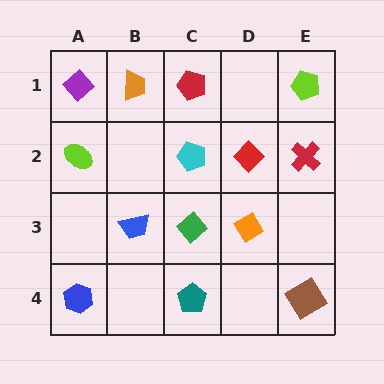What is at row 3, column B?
A blue trapezoid.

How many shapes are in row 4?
3 shapes.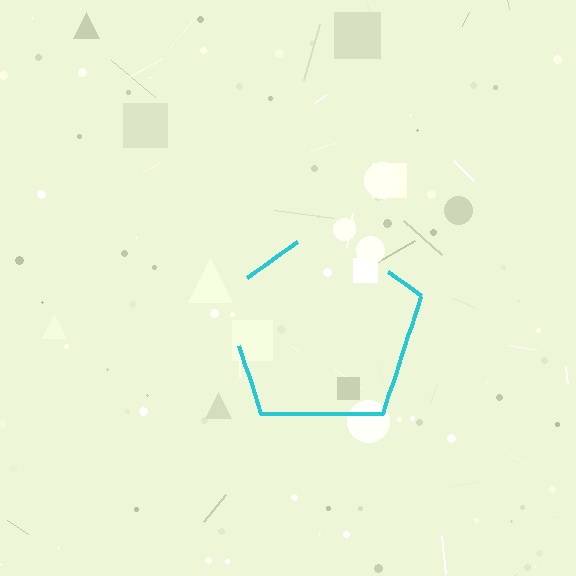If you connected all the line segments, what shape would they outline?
They would outline a pentagon.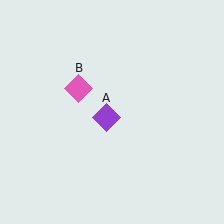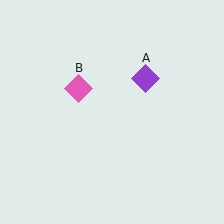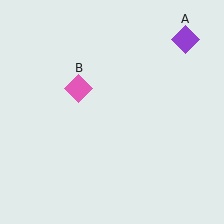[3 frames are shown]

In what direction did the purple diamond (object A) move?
The purple diamond (object A) moved up and to the right.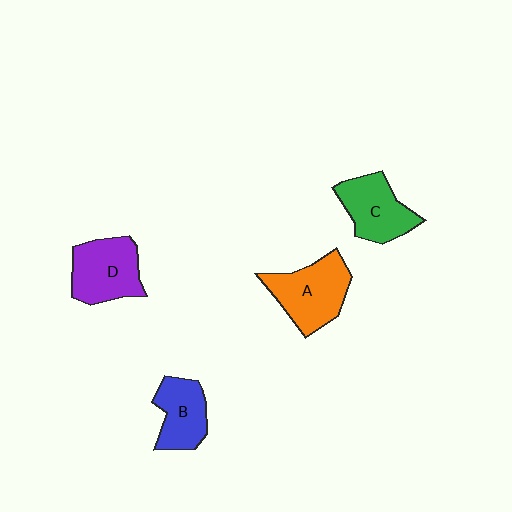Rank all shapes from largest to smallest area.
From largest to smallest: A (orange), D (purple), C (green), B (blue).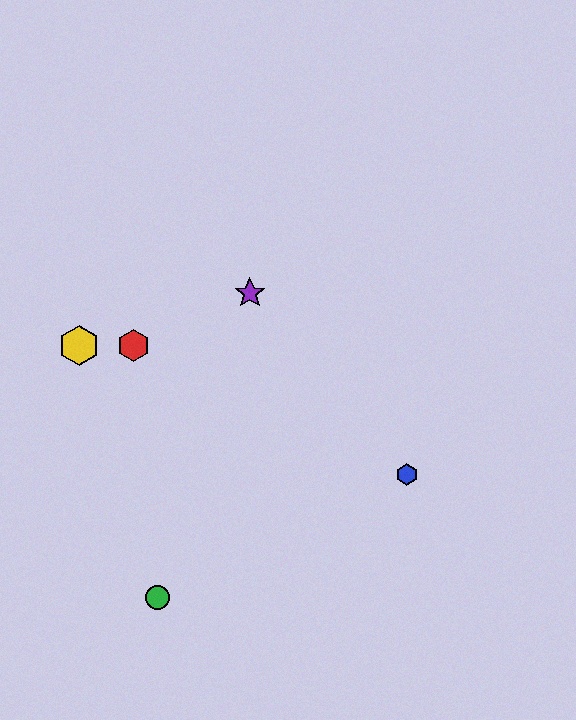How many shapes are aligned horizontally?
2 shapes (the red hexagon, the yellow hexagon) are aligned horizontally.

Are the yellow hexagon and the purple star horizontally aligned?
No, the yellow hexagon is at y≈345 and the purple star is at y≈293.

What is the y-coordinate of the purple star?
The purple star is at y≈293.